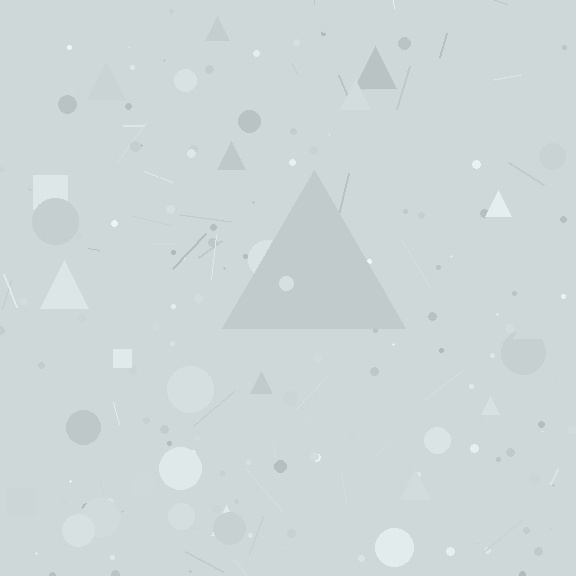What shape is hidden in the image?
A triangle is hidden in the image.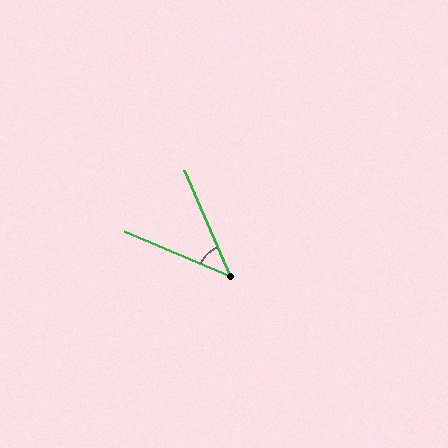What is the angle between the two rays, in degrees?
Approximately 44 degrees.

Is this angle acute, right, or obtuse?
It is acute.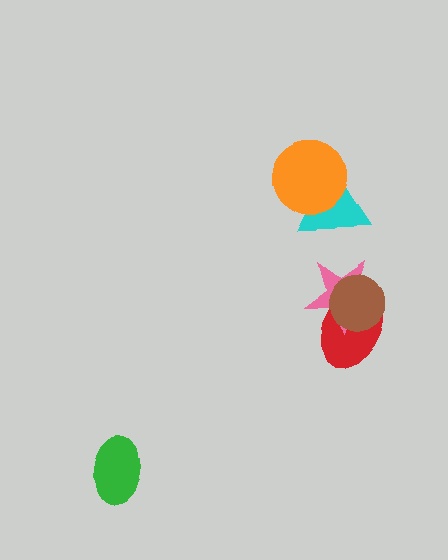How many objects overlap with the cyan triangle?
1 object overlaps with the cyan triangle.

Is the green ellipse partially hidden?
No, no other shape covers it.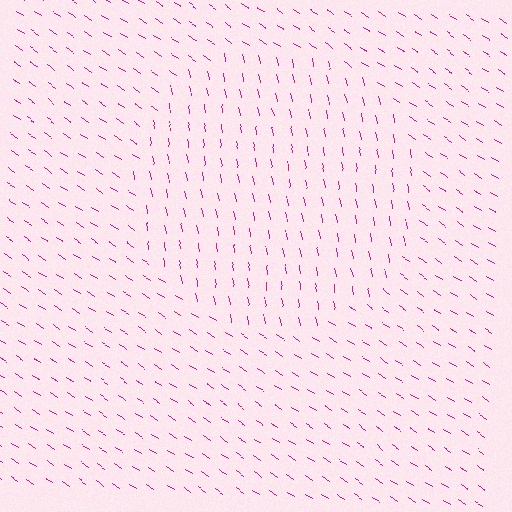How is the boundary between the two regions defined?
The boundary is defined purely by a change in line orientation (approximately 45 degrees difference). All lines are the same color and thickness.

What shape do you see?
I see a circle.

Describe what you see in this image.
The image is filled with small magenta line segments. A circle region in the image has lines oriented differently from the surrounding lines, creating a visible texture boundary.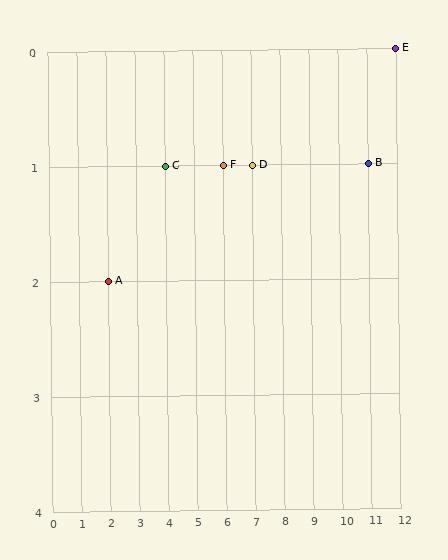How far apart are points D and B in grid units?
Points D and B are 4 columns apart.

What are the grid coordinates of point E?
Point E is at grid coordinates (12, 0).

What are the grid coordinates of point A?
Point A is at grid coordinates (2, 2).